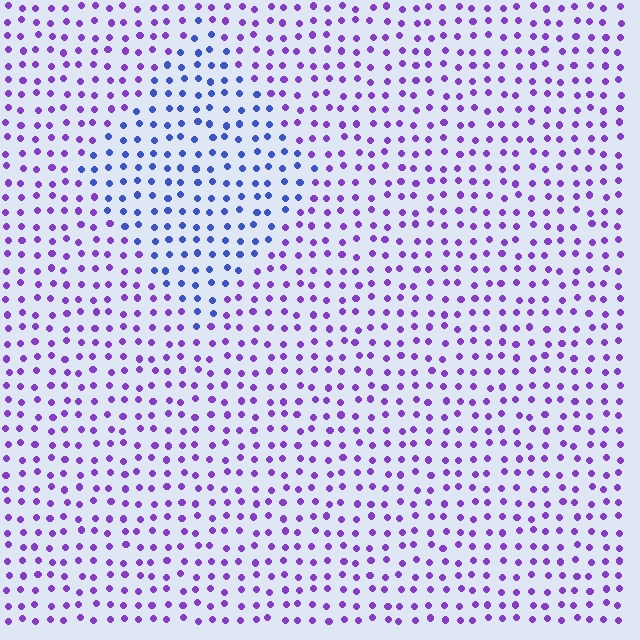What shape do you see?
I see a diamond.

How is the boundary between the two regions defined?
The boundary is defined purely by a slight shift in hue (about 44 degrees). Spacing, size, and orientation are identical on both sides.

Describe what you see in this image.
The image is filled with small purple elements in a uniform arrangement. A diamond-shaped region is visible where the elements are tinted to a slightly different hue, forming a subtle color boundary.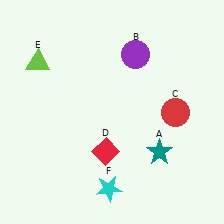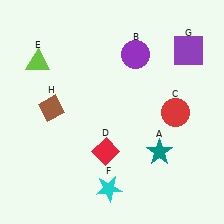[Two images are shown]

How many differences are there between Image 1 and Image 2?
There are 2 differences between the two images.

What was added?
A purple square (G), a brown diamond (H) were added in Image 2.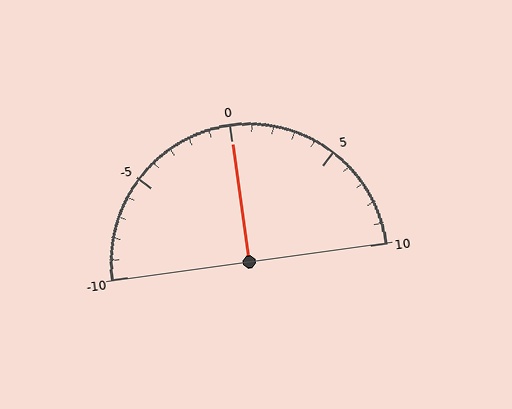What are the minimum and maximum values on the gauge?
The gauge ranges from -10 to 10.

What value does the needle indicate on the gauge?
The needle indicates approximately 0.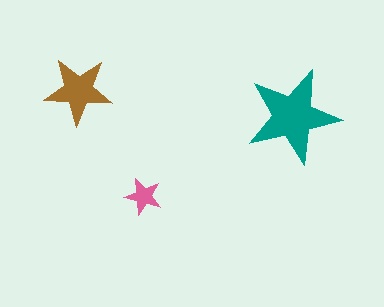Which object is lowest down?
The pink star is bottommost.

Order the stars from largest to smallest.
the teal one, the brown one, the pink one.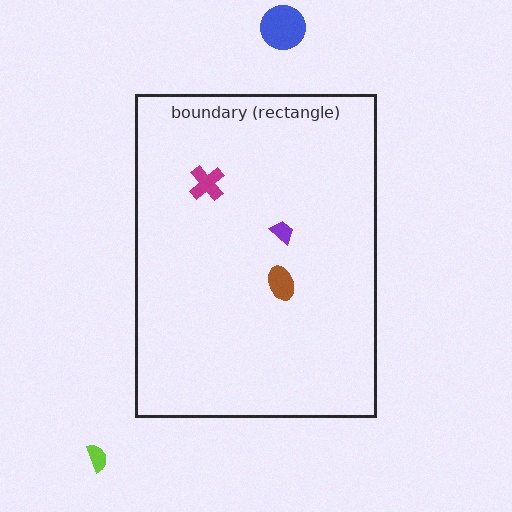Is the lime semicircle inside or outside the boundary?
Outside.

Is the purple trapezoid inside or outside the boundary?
Inside.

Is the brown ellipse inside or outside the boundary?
Inside.